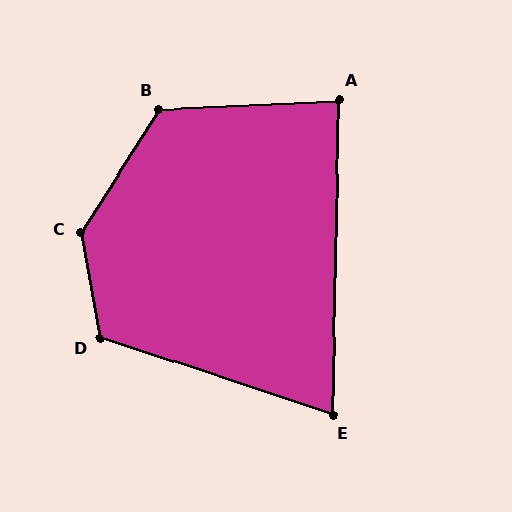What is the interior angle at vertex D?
Approximately 118 degrees (obtuse).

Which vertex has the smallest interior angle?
E, at approximately 73 degrees.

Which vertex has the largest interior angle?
C, at approximately 138 degrees.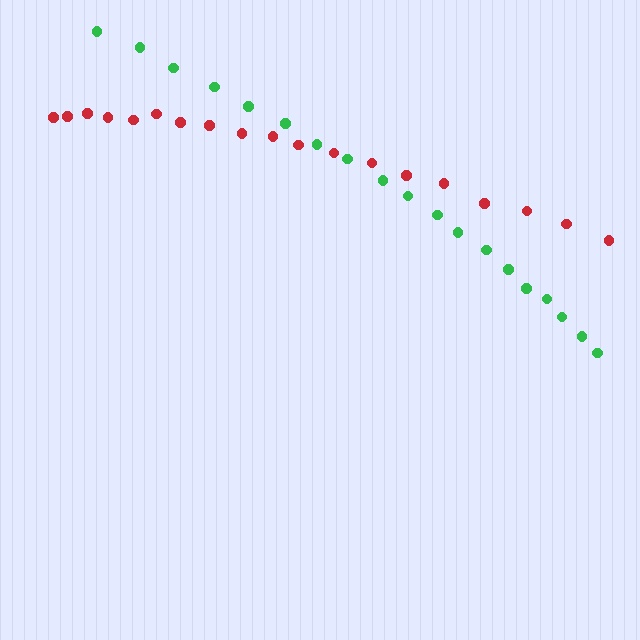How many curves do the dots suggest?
There are 2 distinct paths.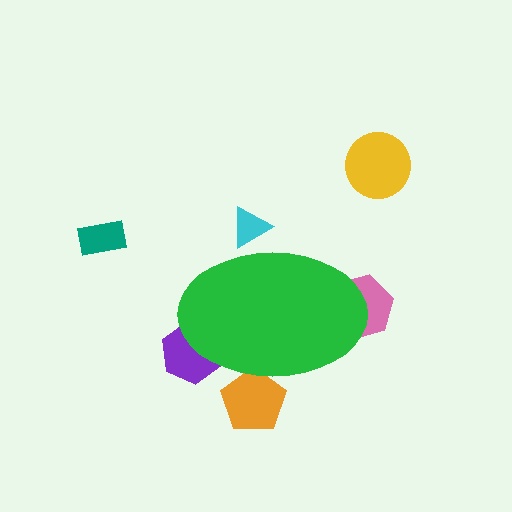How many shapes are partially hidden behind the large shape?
4 shapes are partially hidden.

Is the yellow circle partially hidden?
No, the yellow circle is fully visible.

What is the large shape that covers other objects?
A green ellipse.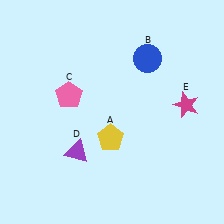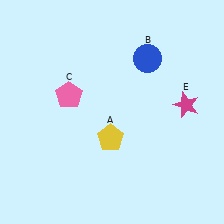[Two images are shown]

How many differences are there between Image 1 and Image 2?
There is 1 difference between the two images.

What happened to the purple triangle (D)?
The purple triangle (D) was removed in Image 2. It was in the bottom-left area of Image 1.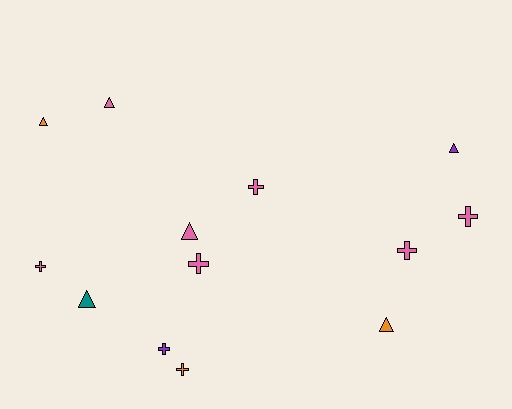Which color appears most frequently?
Pink, with 7 objects.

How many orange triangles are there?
There are 2 orange triangles.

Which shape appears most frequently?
Cross, with 7 objects.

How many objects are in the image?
There are 13 objects.